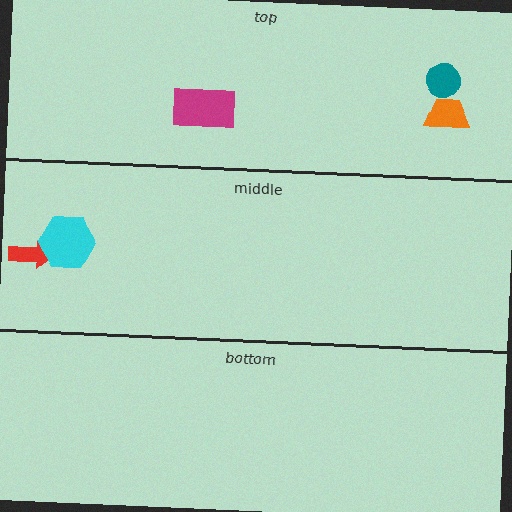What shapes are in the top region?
The teal circle, the magenta rectangle, the orange trapezoid.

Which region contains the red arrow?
The middle region.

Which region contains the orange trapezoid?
The top region.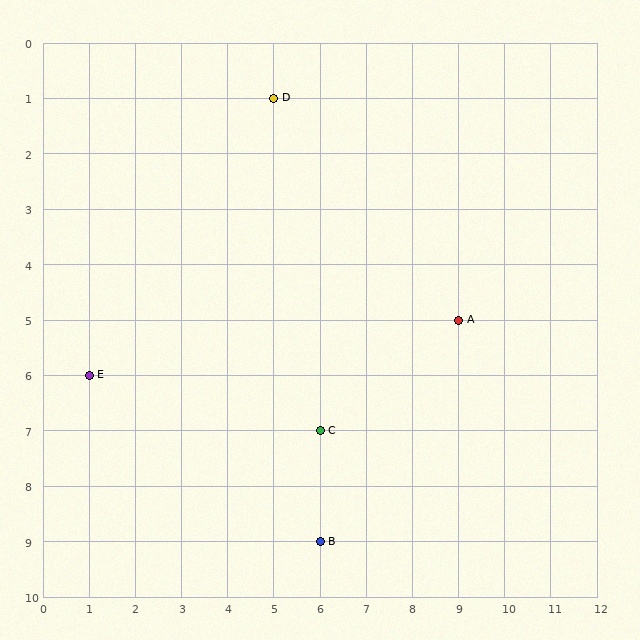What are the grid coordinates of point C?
Point C is at grid coordinates (6, 7).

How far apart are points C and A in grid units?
Points C and A are 3 columns and 2 rows apart (about 3.6 grid units diagonally).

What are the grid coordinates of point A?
Point A is at grid coordinates (9, 5).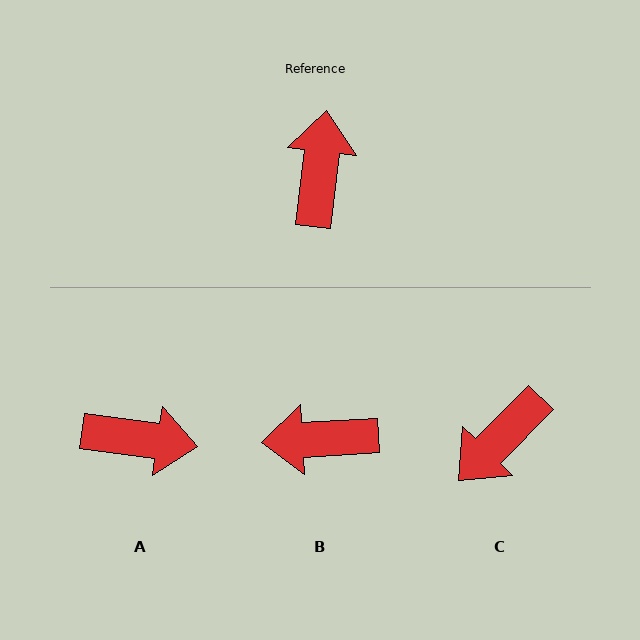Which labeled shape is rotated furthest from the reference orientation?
C, about 142 degrees away.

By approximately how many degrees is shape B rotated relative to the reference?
Approximately 100 degrees counter-clockwise.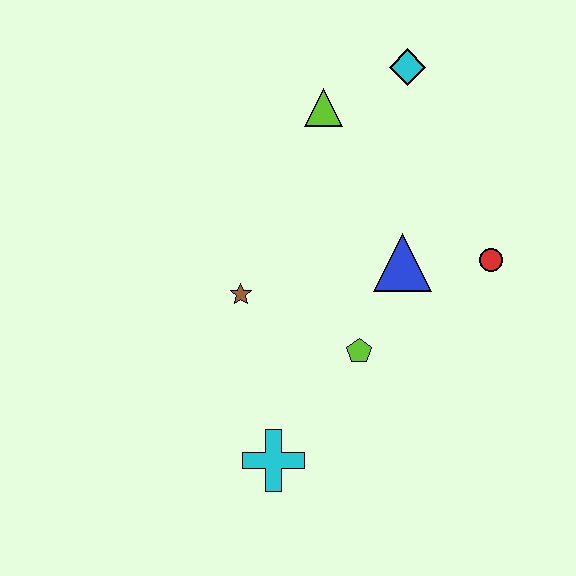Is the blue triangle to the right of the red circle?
No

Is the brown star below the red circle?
Yes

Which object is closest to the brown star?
The lime pentagon is closest to the brown star.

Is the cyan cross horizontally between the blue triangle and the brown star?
Yes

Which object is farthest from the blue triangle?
The cyan cross is farthest from the blue triangle.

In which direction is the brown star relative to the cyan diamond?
The brown star is below the cyan diamond.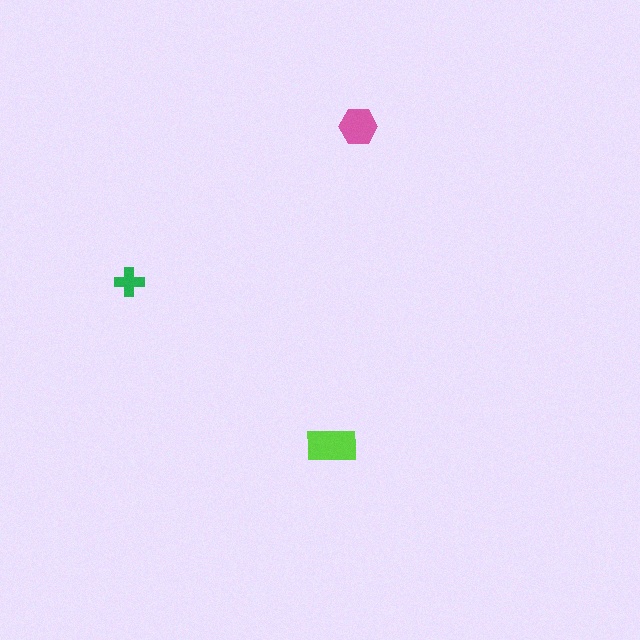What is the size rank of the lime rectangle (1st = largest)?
1st.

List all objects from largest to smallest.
The lime rectangle, the pink hexagon, the green cross.